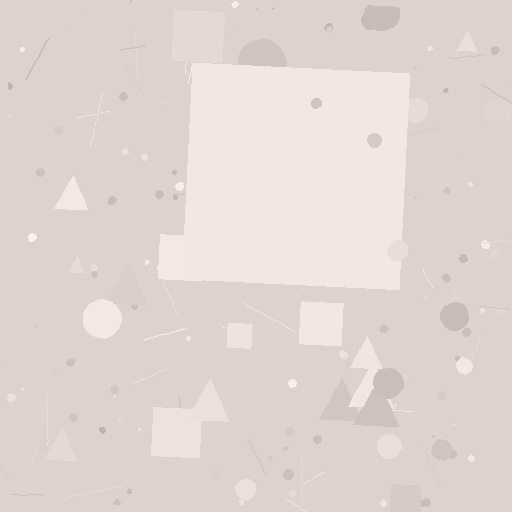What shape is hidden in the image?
A square is hidden in the image.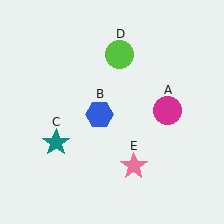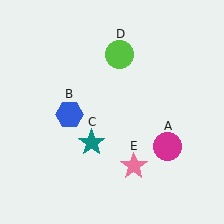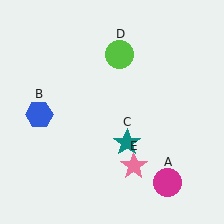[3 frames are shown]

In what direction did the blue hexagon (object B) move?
The blue hexagon (object B) moved left.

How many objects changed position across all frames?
3 objects changed position: magenta circle (object A), blue hexagon (object B), teal star (object C).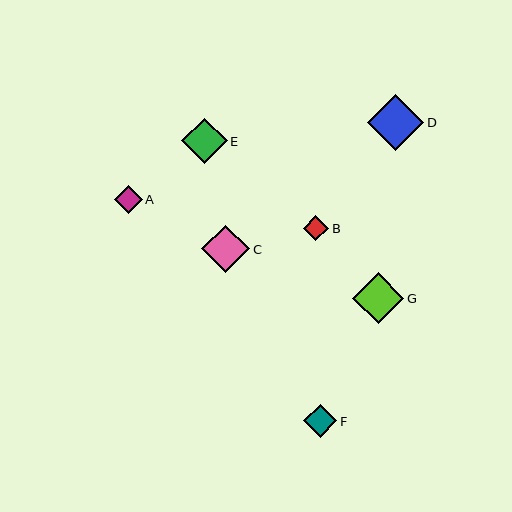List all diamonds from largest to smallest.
From largest to smallest: D, G, C, E, F, A, B.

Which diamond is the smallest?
Diamond B is the smallest with a size of approximately 25 pixels.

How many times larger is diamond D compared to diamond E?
Diamond D is approximately 1.2 times the size of diamond E.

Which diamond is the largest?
Diamond D is the largest with a size of approximately 56 pixels.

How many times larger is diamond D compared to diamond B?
Diamond D is approximately 2.2 times the size of diamond B.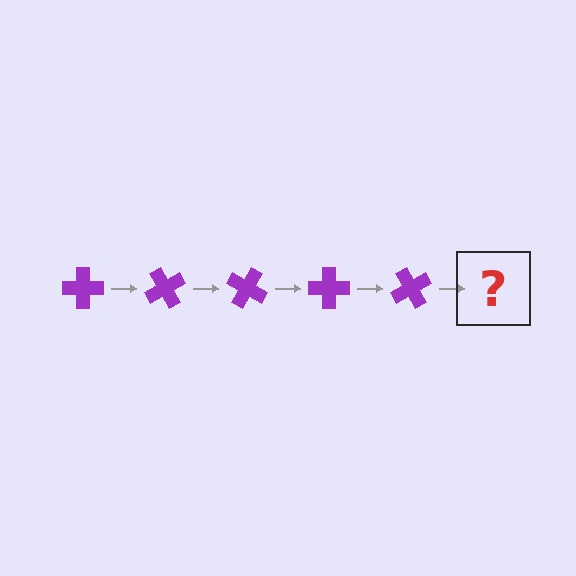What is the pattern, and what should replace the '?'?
The pattern is that the cross rotates 60 degrees each step. The '?' should be a purple cross rotated 300 degrees.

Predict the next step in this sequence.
The next step is a purple cross rotated 300 degrees.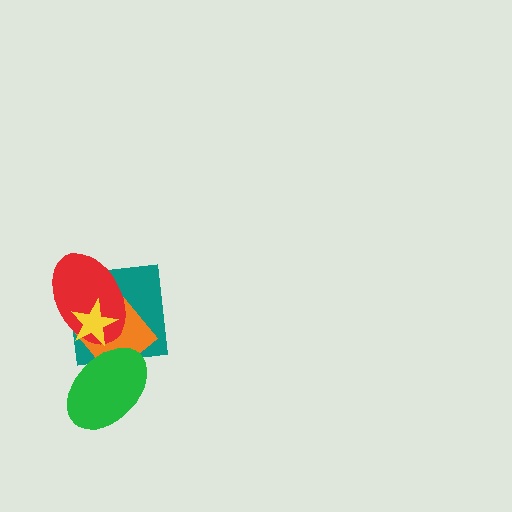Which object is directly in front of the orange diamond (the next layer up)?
The green ellipse is directly in front of the orange diamond.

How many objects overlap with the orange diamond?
4 objects overlap with the orange diamond.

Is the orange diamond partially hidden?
Yes, it is partially covered by another shape.